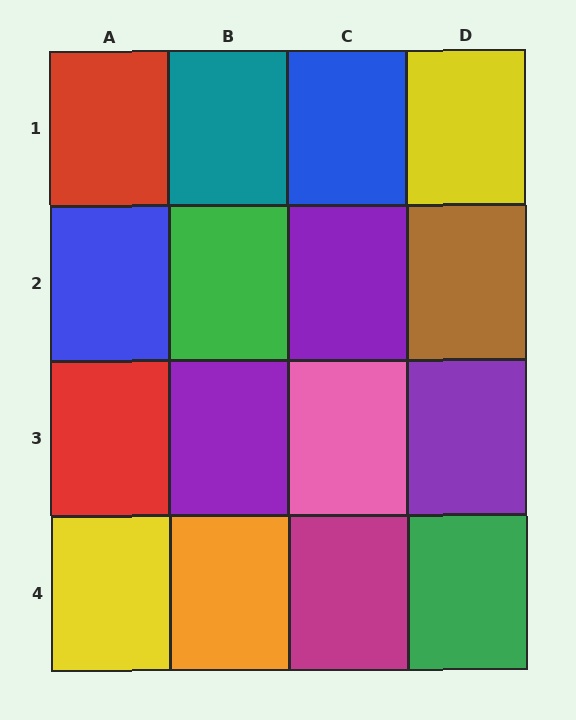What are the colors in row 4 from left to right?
Yellow, orange, magenta, green.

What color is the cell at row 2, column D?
Brown.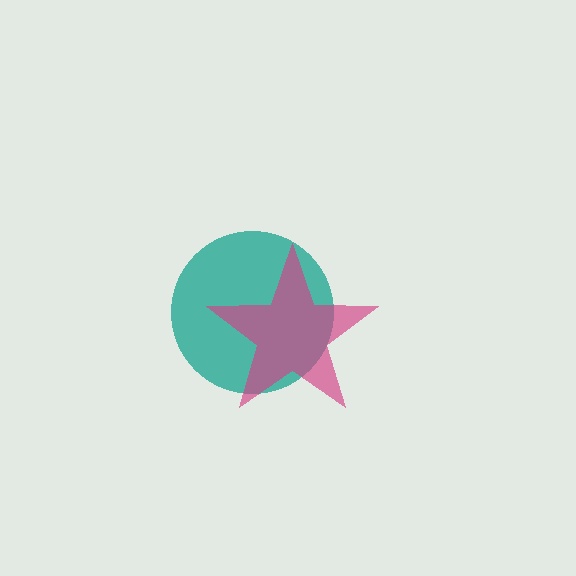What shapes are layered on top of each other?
The layered shapes are: a teal circle, a magenta star.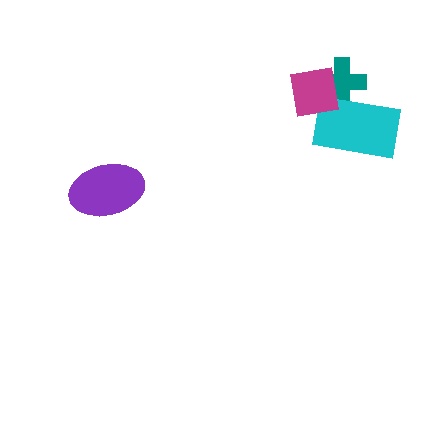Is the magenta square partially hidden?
No, no other shape covers it.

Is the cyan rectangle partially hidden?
Yes, it is partially covered by another shape.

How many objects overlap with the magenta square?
2 objects overlap with the magenta square.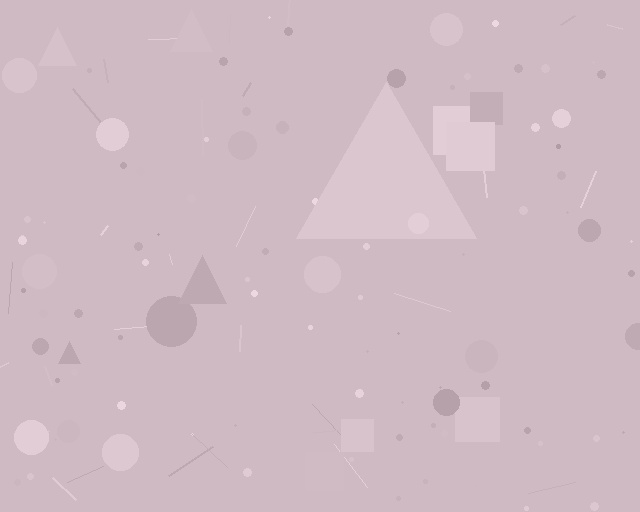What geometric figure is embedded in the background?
A triangle is embedded in the background.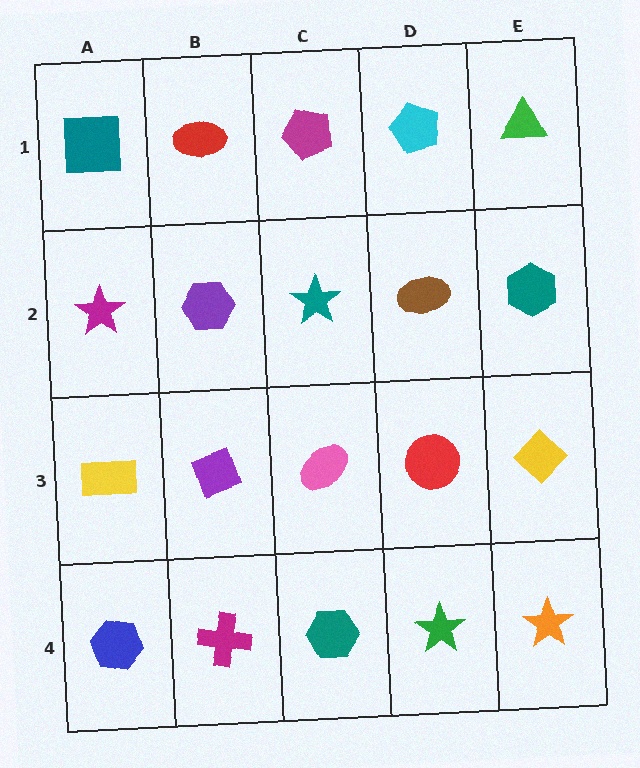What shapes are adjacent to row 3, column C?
A teal star (row 2, column C), a teal hexagon (row 4, column C), a purple diamond (row 3, column B), a red circle (row 3, column D).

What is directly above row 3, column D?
A brown ellipse.